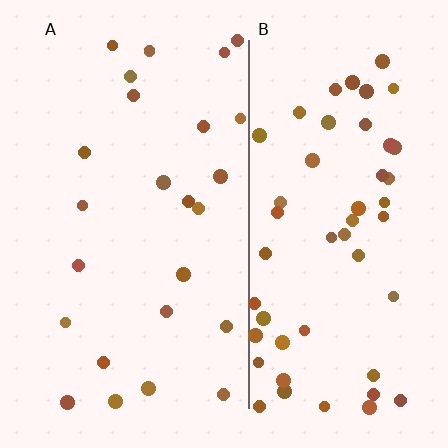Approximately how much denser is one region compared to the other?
Approximately 2.0× — region B over region A.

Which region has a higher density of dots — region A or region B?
B (the right).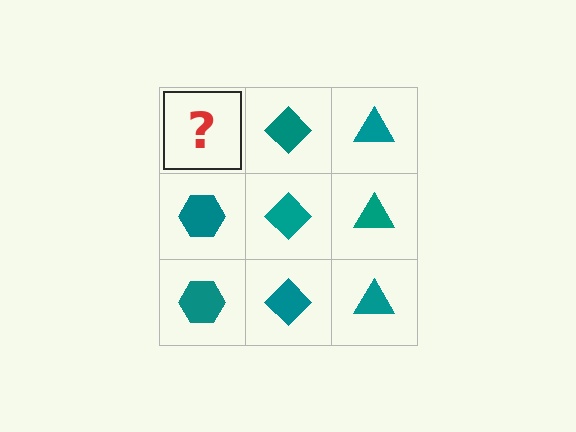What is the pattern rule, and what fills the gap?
The rule is that each column has a consistent shape. The gap should be filled with a teal hexagon.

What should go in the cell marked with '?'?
The missing cell should contain a teal hexagon.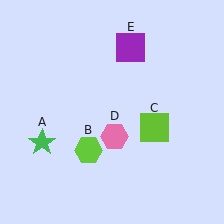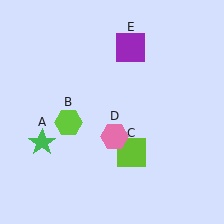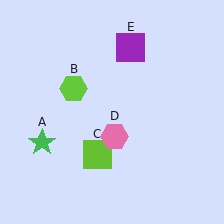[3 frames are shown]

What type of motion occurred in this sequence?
The lime hexagon (object B), lime square (object C) rotated clockwise around the center of the scene.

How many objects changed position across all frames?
2 objects changed position: lime hexagon (object B), lime square (object C).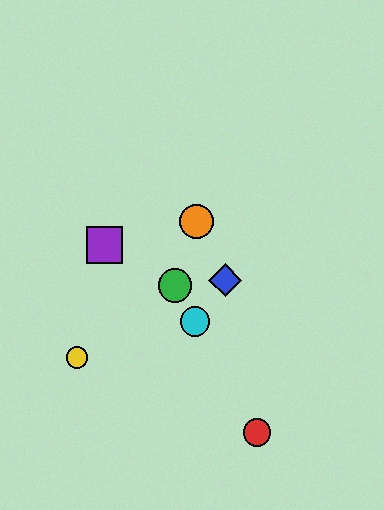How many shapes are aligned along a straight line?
3 shapes (the red circle, the green circle, the cyan circle) are aligned along a straight line.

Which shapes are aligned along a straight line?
The red circle, the green circle, the cyan circle are aligned along a straight line.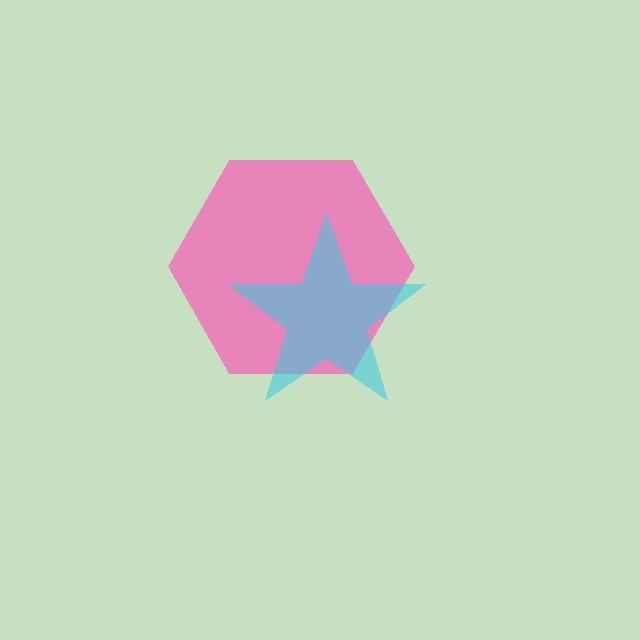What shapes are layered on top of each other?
The layered shapes are: a pink hexagon, a cyan star.